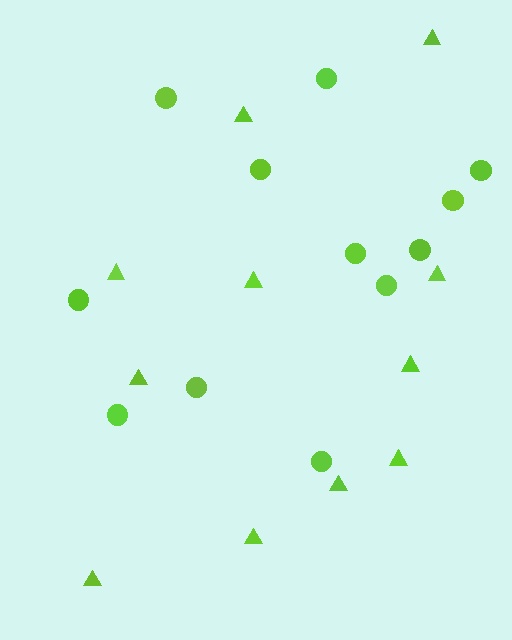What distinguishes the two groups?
There are 2 groups: one group of circles (12) and one group of triangles (11).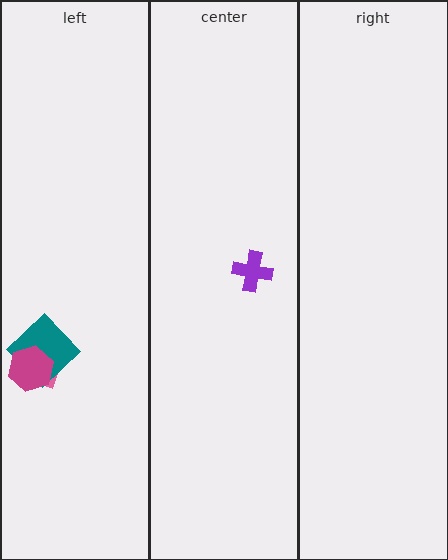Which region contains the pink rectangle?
The left region.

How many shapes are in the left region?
3.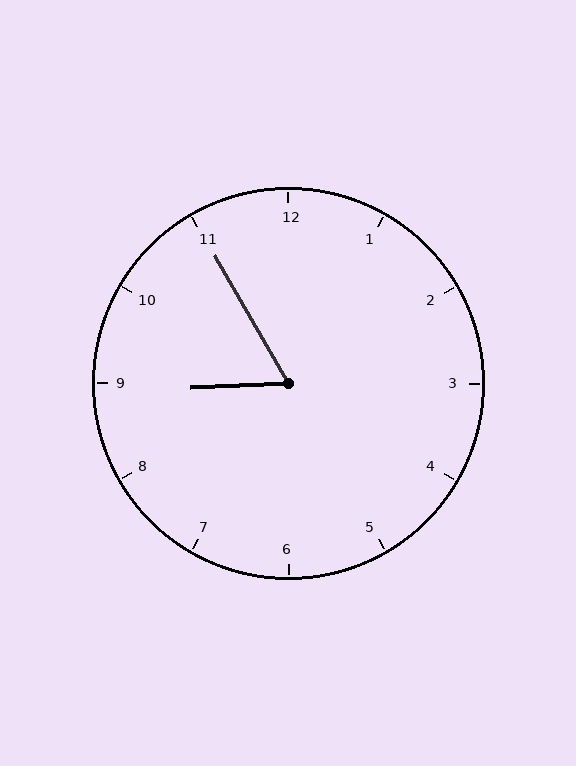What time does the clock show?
8:55.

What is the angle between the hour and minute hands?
Approximately 62 degrees.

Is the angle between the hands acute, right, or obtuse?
It is acute.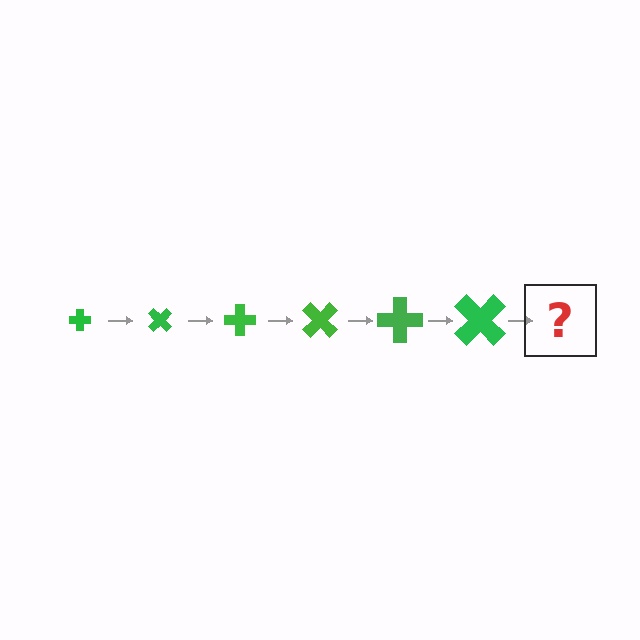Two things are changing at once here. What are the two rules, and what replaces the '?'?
The two rules are that the cross grows larger each step and it rotates 45 degrees each step. The '?' should be a cross, larger than the previous one and rotated 270 degrees from the start.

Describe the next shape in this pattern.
It should be a cross, larger than the previous one and rotated 270 degrees from the start.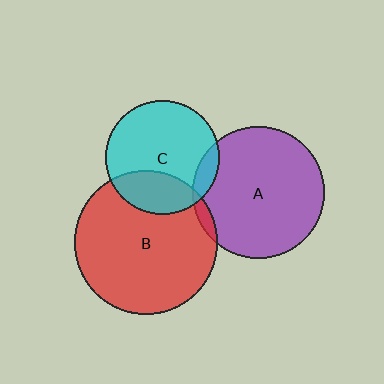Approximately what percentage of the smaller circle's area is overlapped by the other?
Approximately 5%.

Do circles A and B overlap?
Yes.